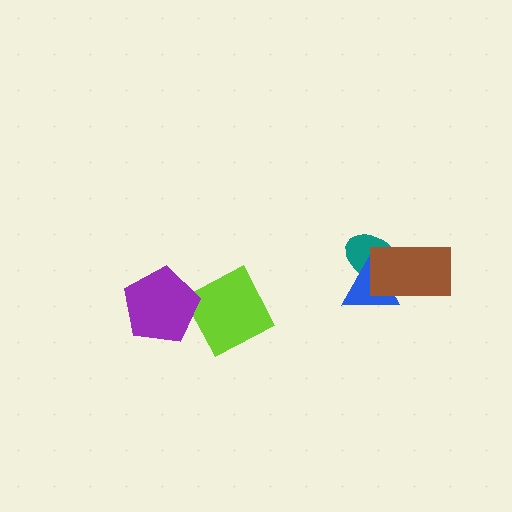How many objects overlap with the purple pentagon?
1 object overlaps with the purple pentagon.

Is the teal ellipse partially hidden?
Yes, it is partially covered by another shape.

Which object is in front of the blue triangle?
The brown rectangle is in front of the blue triangle.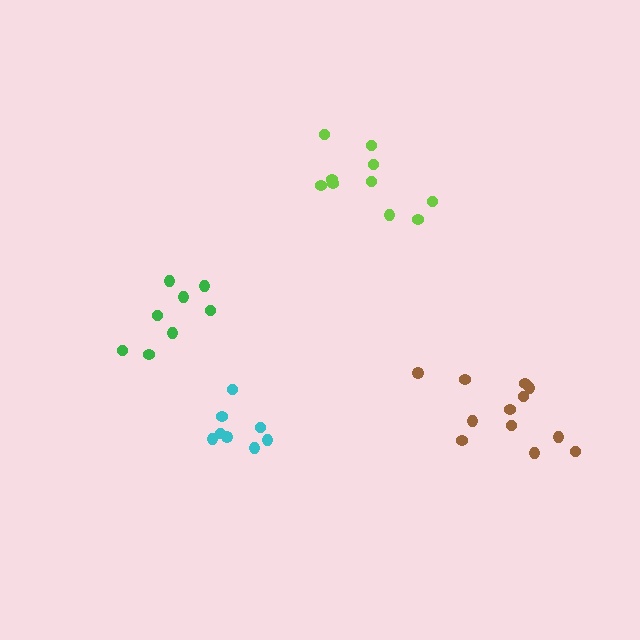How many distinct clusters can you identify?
There are 4 distinct clusters.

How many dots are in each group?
Group 1: 8 dots, Group 2: 12 dots, Group 3: 8 dots, Group 4: 10 dots (38 total).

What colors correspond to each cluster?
The clusters are colored: cyan, brown, green, lime.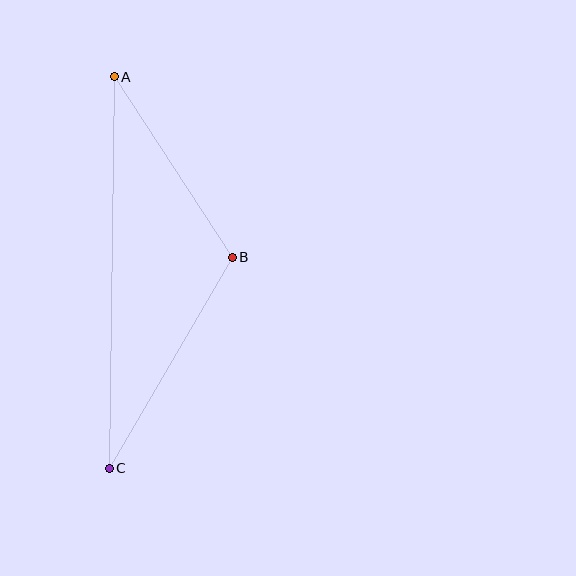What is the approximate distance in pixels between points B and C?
The distance between B and C is approximately 245 pixels.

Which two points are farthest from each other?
Points A and C are farthest from each other.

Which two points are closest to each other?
Points A and B are closest to each other.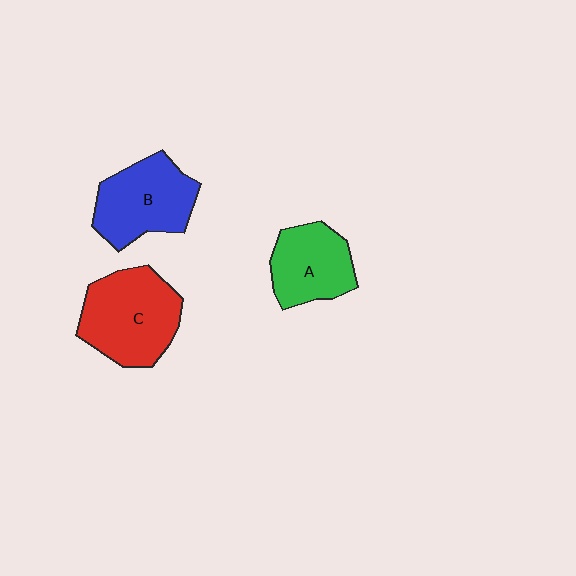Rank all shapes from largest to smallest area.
From largest to smallest: C (red), B (blue), A (green).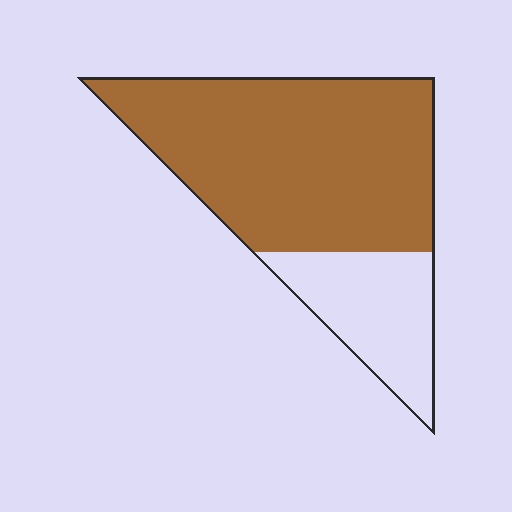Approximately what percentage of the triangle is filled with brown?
Approximately 75%.